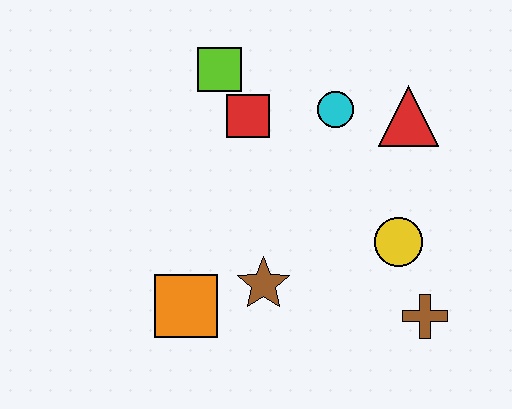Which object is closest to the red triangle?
The cyan circle is closest to the red triangle.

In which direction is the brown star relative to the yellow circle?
The brown star is to the left of the yellow circle.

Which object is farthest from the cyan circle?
The orange square is farthest from the cyan circle.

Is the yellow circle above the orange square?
Yes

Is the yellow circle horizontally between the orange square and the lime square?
No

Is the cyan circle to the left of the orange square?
No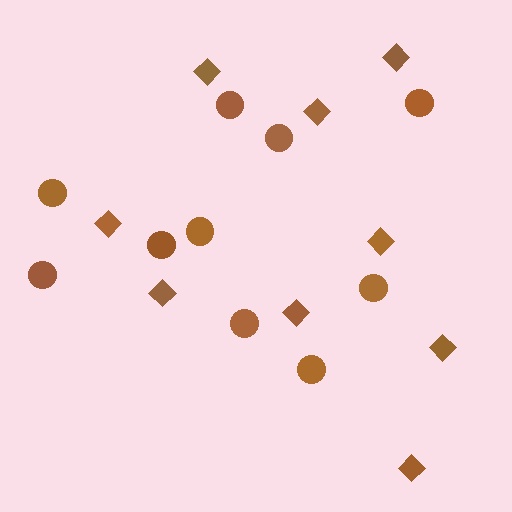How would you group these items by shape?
There are 2 groups: one group of circles (10) and one group of diamonds (9).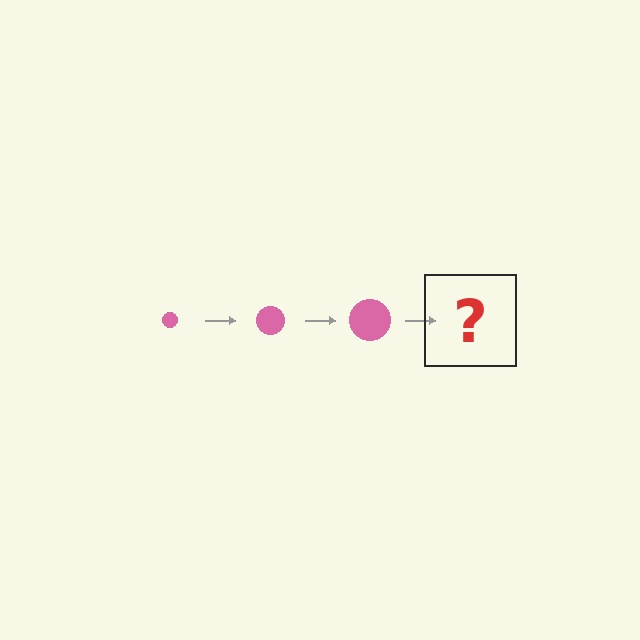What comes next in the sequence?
The next element should be a pink circle, larger than the previous one.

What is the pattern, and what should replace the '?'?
The pattern is that the circle gets progressively larger each step. The '?' should be a pink circle, larger than the previous one.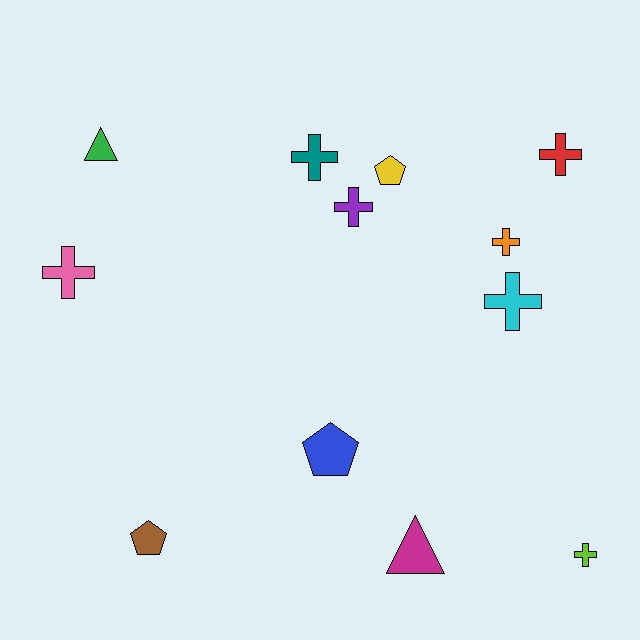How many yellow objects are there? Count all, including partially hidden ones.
There is 1 yellow object.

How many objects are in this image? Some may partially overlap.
There are 12 objects.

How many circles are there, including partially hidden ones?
There are no circles.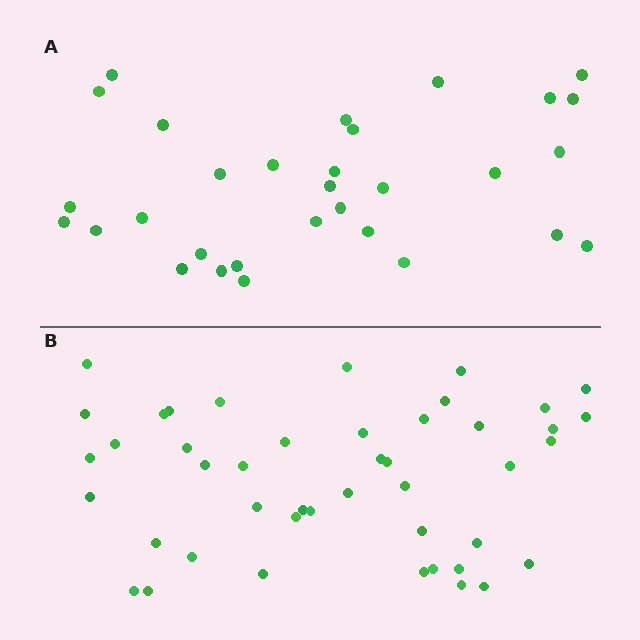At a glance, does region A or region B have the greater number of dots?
Region B (the bottom region) has more dots.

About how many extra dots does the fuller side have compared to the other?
Region B has approximately 15 more dots than region A.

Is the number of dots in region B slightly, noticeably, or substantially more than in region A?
Region B has substantially more. The ratio is roughly 1.5 to 1.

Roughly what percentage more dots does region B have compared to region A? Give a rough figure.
About 45% more.